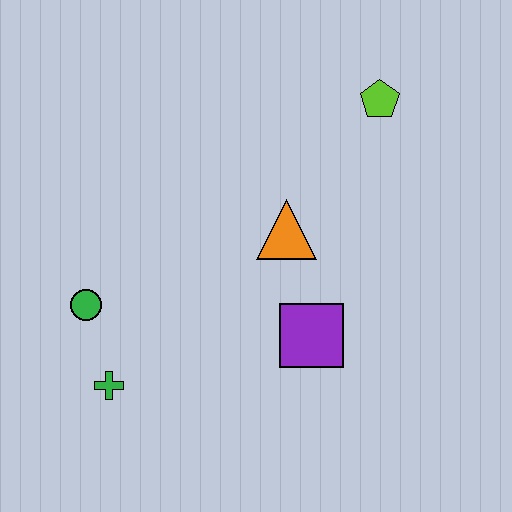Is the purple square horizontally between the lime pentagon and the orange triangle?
Yes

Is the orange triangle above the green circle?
Yes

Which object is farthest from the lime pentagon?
The green cross is farthest from the lime pentagon.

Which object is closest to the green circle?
The green cross is closest to the green circle.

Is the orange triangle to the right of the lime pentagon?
No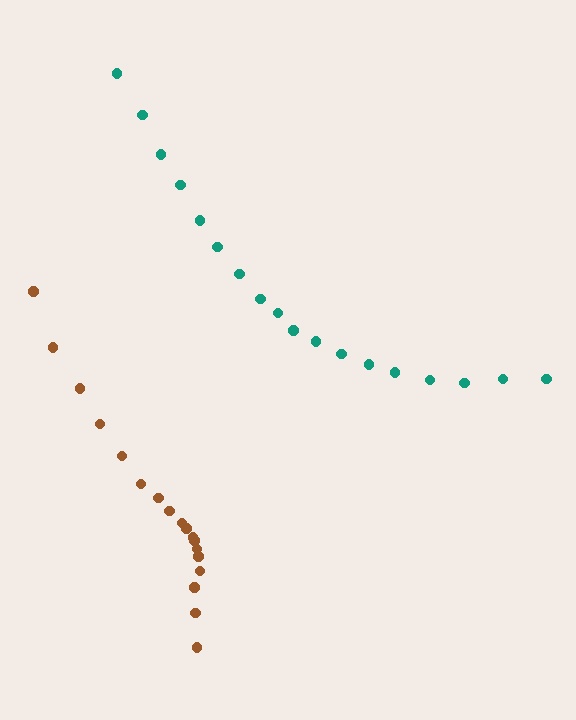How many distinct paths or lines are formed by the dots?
There are 2 distinct paths.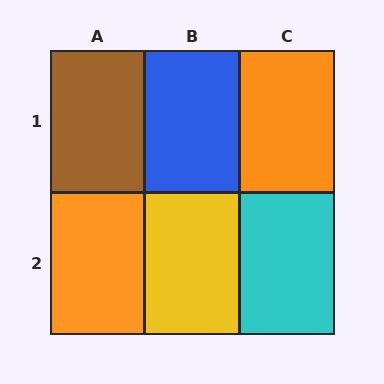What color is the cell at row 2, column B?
Yellow.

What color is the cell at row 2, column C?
Cyan.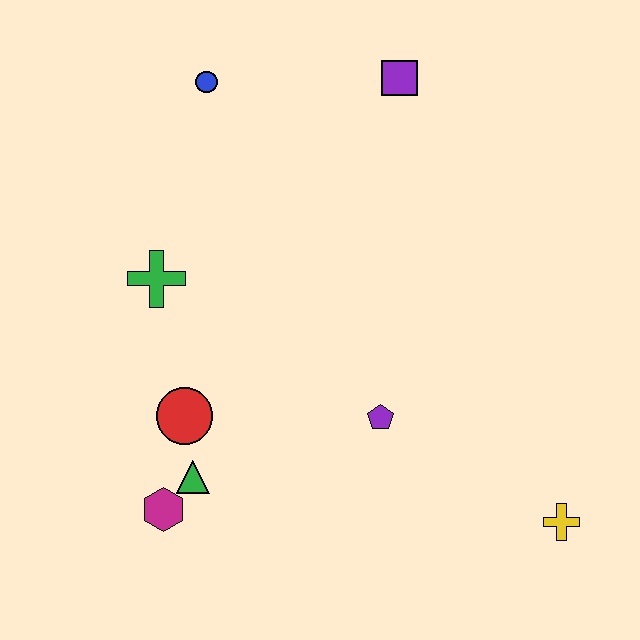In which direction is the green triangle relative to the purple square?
The green triangle is below the purple square.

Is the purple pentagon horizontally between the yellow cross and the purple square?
No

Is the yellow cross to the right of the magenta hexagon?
Yes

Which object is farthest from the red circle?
The purple square is farthest from the red circle.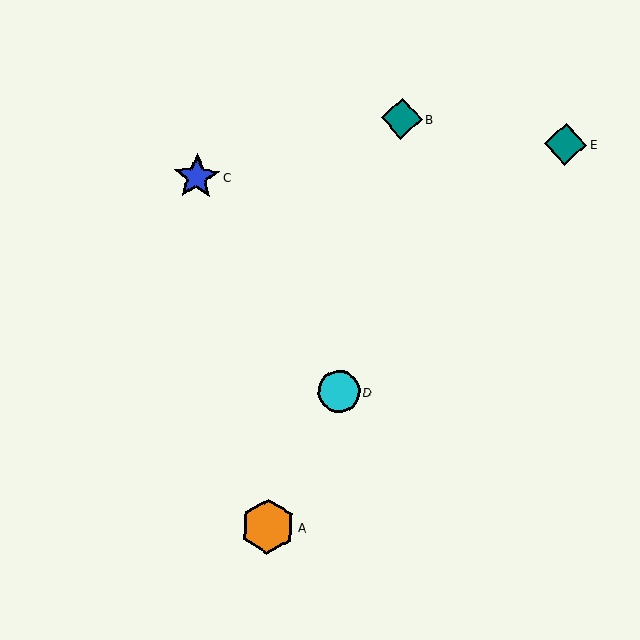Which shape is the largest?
The orange hexagon (labeled A) is the largest.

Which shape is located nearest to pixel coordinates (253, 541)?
The orange hexagon (labeled A) at (268, 526) is nearest to that location.